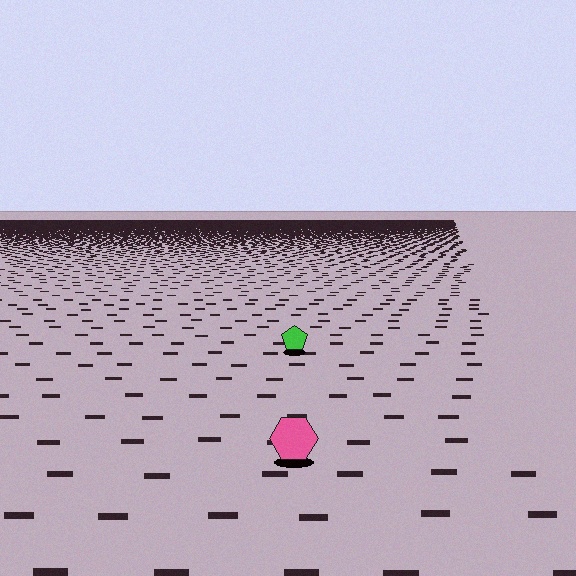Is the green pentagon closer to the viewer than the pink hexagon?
No. The pink hexagon is closer — you can tell from the texture gradient: the ground texture is coarser near it.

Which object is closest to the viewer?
The pink hexagon is closest. The texture marks near it are larger and more spread out.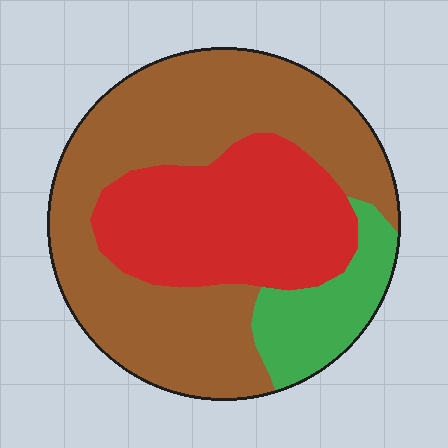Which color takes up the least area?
Green, at roughly 15%.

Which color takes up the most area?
Brown, at roughly 55%.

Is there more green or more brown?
Brown.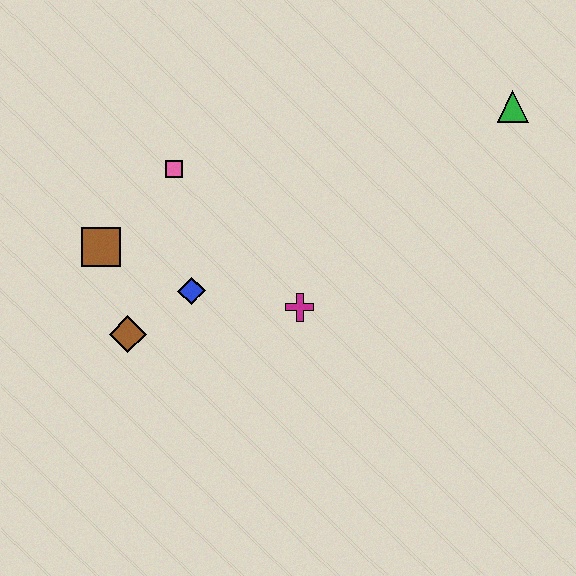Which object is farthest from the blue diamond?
The green triangle is farthest from the blue diamond.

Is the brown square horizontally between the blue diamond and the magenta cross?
No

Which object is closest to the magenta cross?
The blue diamond is closest to the magenta cross.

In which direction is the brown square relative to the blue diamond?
The brown square is to the left of the blue diamond.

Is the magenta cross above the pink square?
No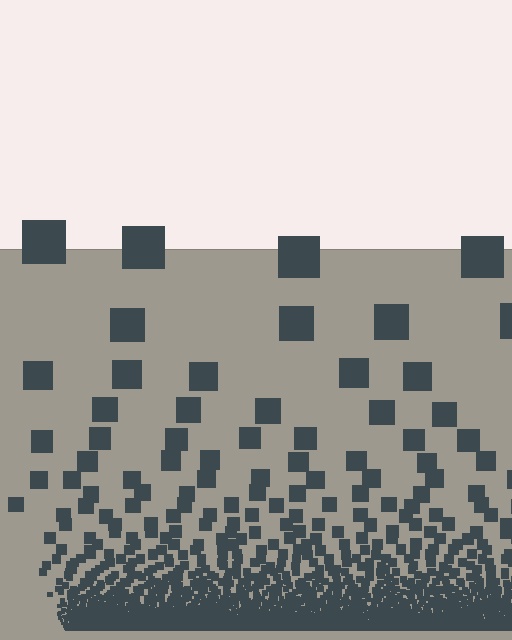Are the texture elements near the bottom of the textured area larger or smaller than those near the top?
Smaller. The gradient is inverted — elements near the bottom are smaller and denser.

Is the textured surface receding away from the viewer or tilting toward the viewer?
The surface appears to tilt toward the viewer. Texture elements get larger and sparser toward the top.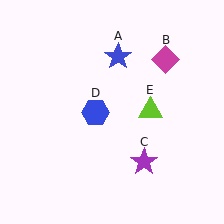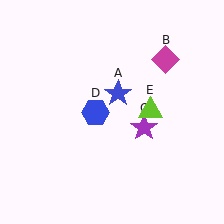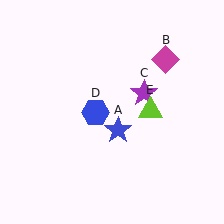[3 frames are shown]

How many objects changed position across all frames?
2 objects changed position: blue star (object A), purple star (object C).